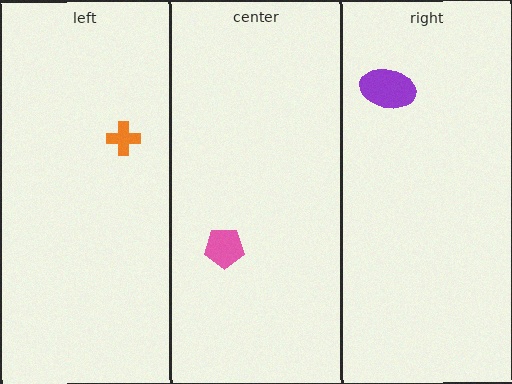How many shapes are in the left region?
1.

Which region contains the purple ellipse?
The right region.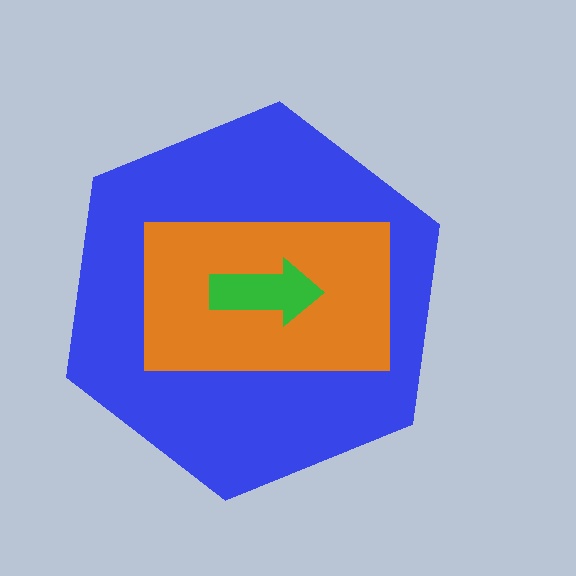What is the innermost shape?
The green arrow.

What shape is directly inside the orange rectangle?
The green arrow.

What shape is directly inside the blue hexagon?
The orange rectangle.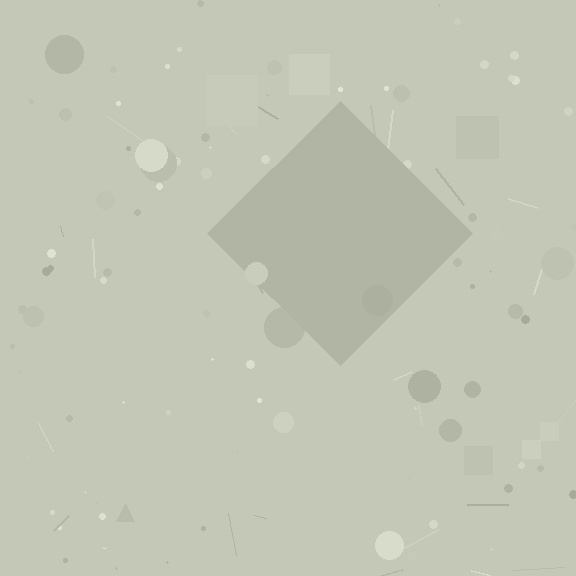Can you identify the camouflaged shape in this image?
The camouflaged shape is a diamond.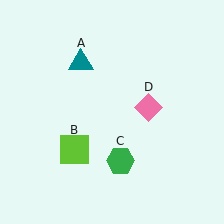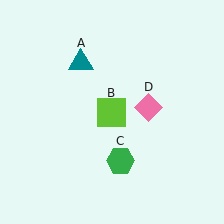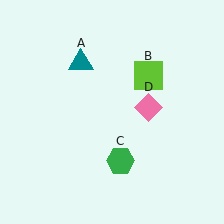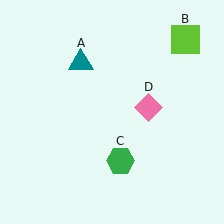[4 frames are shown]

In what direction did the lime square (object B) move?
The lime square (object B) moved up and to the right.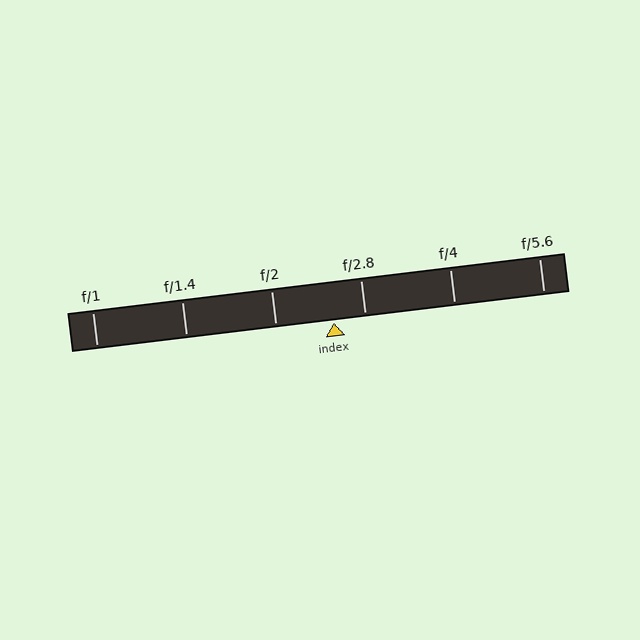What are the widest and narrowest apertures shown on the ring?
The widest aperture shown is f/1 and the narrowest is f/5.6.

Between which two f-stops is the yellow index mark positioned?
The index mark is between f/2 and f/2.8.